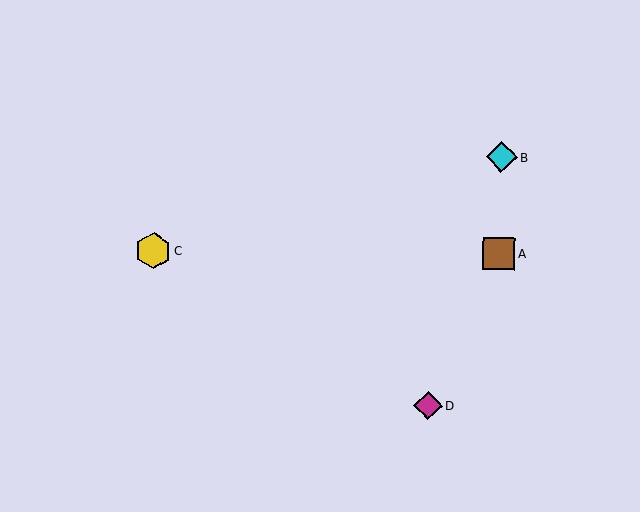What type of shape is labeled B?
Shape B is a cyan diamond.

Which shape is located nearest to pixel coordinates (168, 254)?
The yellow hexagon (labeled C) at (153, 251) is nearest to that location.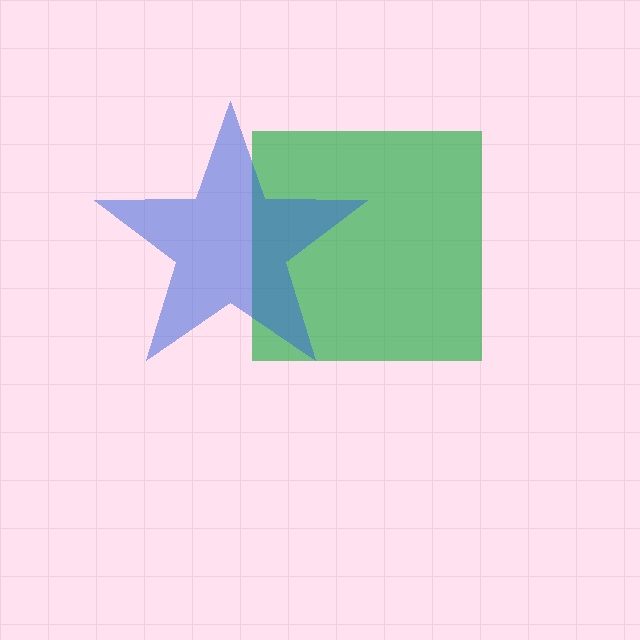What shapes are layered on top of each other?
The layered shapes are: a green square, a blue star.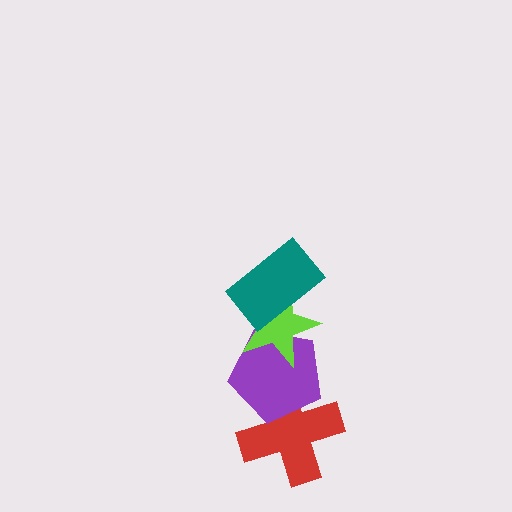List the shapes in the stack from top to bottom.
From top to bottom: the teal rectangle, the lime star, the purple pentagon, the red cross.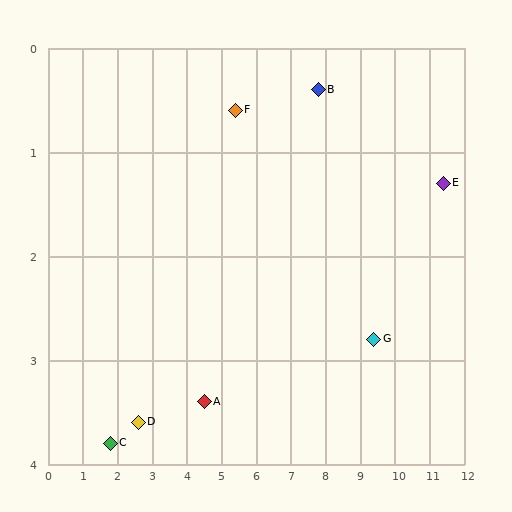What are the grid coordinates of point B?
Point B is at approximately (7.8, 0.4).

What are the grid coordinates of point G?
Point G is at approximately (9.4, 2.8).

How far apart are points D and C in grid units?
Points D and C are about 0.8 grid units apart.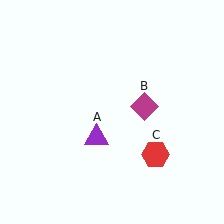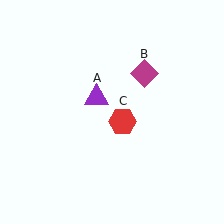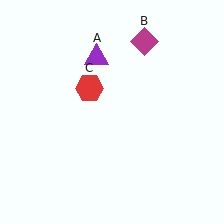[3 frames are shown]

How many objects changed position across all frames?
3 objects changed position: purple triangle (object A), magenta diamond (object B), red hexagon (object C).